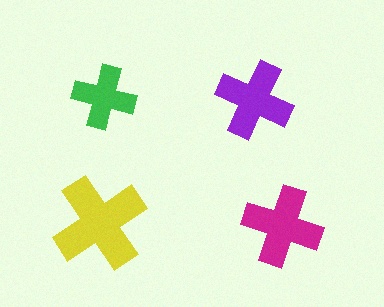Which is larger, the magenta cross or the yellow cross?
The yellow one.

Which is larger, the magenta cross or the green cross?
The magenta one.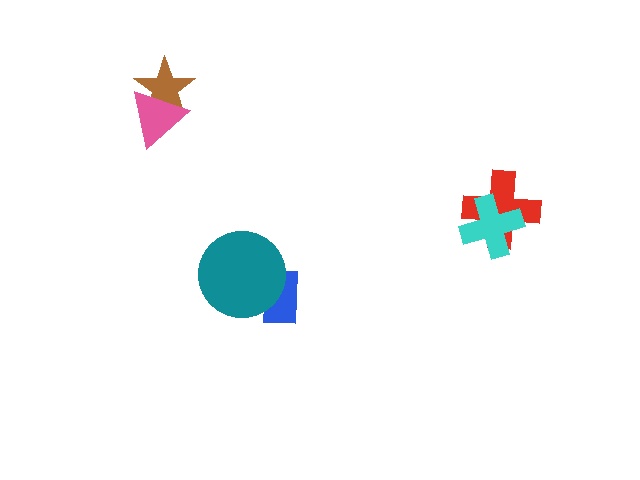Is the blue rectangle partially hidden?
Yes, it is partially covered by another shape.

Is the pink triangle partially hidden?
No, no other shape covers it.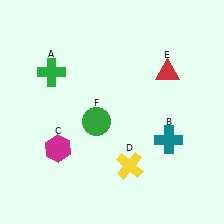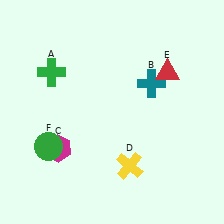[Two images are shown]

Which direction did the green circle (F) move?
The green circle (F) moved left.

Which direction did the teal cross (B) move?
The teal cross (B) moved up.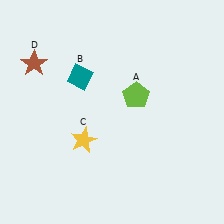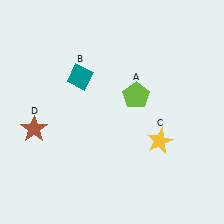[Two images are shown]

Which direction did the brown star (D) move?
The brown star (D) moved down.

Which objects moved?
The objects that moved are: the yellow star (C), the brown star (D).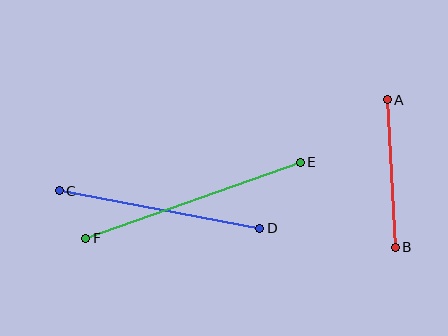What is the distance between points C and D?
The distance is approximately 204 pixels.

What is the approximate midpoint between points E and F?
The midpoint is at approximately (193, 200) pixels.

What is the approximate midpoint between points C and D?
The midpoint is at approximately (160, 210) pixels.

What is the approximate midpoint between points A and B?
The midpoint is at approximately (391, 173) pixels.